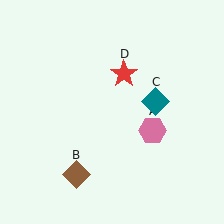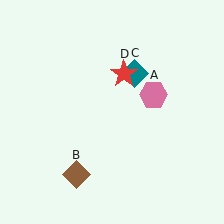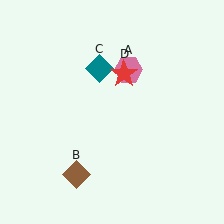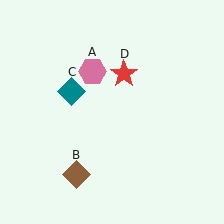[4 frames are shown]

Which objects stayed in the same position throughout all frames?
Brown diamond (object B) and red star (object D) remained stationary.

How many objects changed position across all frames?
2 objects changed position: pink hexagon (object A), teal diamond (object C).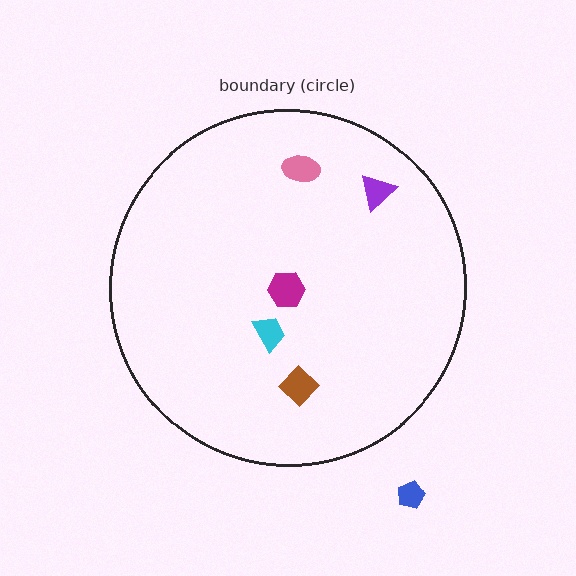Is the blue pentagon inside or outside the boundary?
Outside.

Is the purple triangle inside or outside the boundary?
Inside.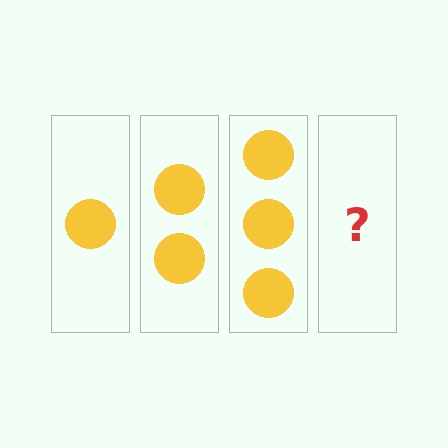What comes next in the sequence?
The next element should be 4 circles.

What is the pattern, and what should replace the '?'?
The pattern is that each step adds one more circle. The '?' should be 4 circles.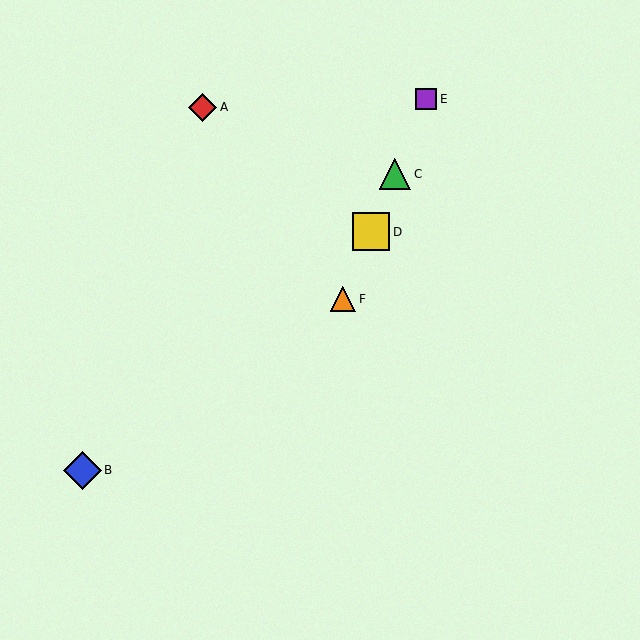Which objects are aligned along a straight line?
Objects C, D, E, F are aligned along a straight line.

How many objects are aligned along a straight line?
4 objects (C, D, E, F) are aligned along a straight line.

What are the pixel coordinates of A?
Object A is at (203, 107).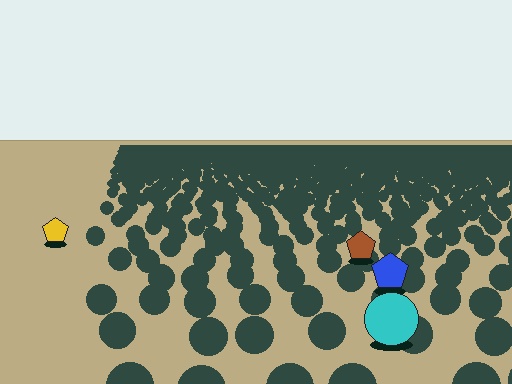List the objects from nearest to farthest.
From nearest to farthest: the cyan circle, the blue pentagon, the brown pentagon, the yellow pentagon.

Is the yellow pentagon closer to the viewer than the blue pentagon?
No. The blue pentagon is closer — you can tell from the texture gradient: the ground texture is coarser near it.